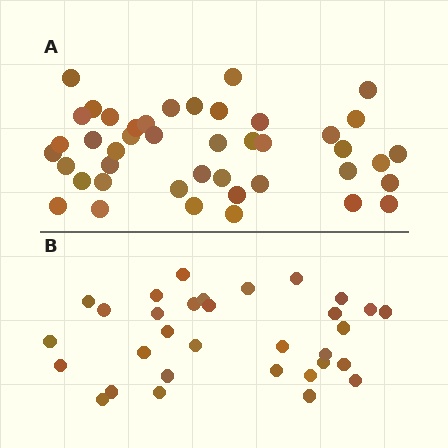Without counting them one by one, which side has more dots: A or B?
Region A (the top region) has more dots.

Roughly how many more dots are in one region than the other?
Region A has roughly 12 or so more dots than region B.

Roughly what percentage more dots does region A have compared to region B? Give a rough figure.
About 35% more.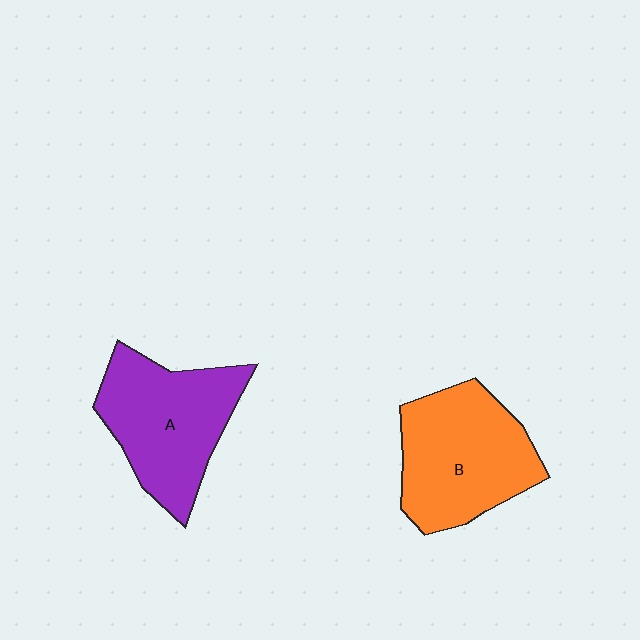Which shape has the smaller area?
Shape A (purple).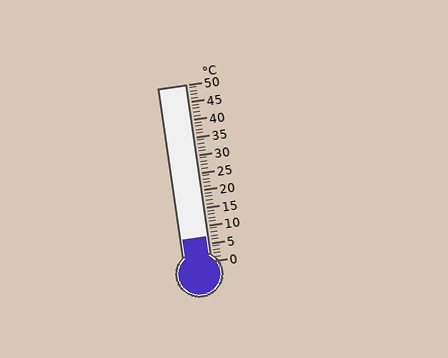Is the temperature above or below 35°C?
The temperature is below 35°C.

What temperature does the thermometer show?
The thermometer shows approximately 7°C.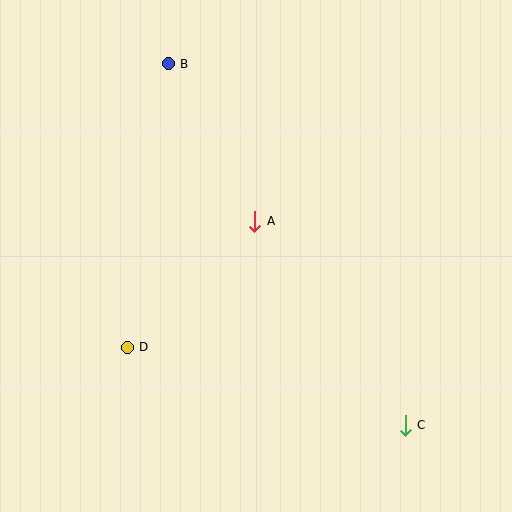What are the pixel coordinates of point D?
Point D is at (127, 347).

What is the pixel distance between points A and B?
The distance between A and B is 180 pixels.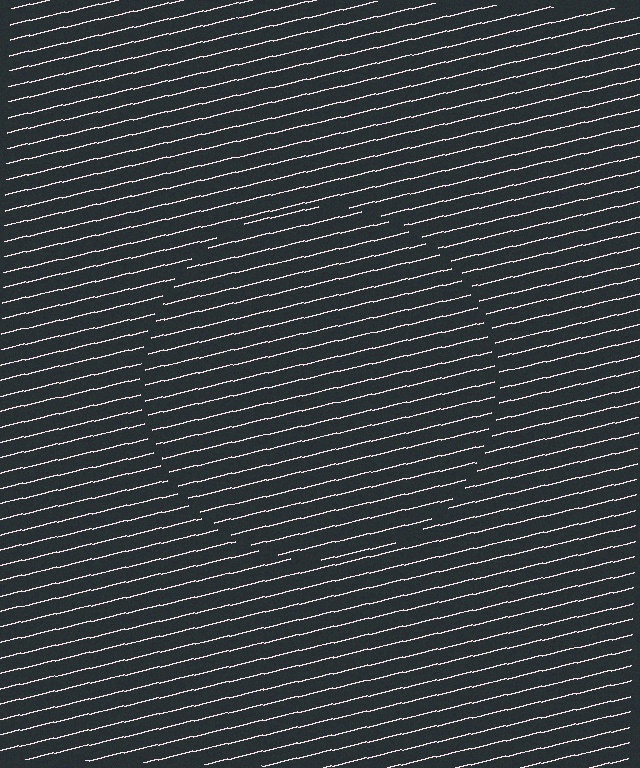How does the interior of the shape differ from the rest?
The interior of the shape contains the same grating, shifted by half a period — the contour is defined by the phase discontinuity where line-ends from the inner and outer gratings abut.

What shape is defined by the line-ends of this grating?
An illusory circle. The interior of the shape contains the same grating, shifted by half a period — the contour is defined by the phase discontinuity where line-ends from the inner and outer gratings abut.